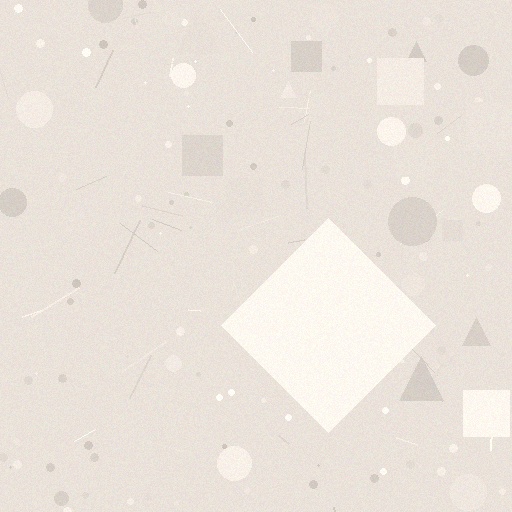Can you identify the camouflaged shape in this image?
The camouflaged shape is a diamond.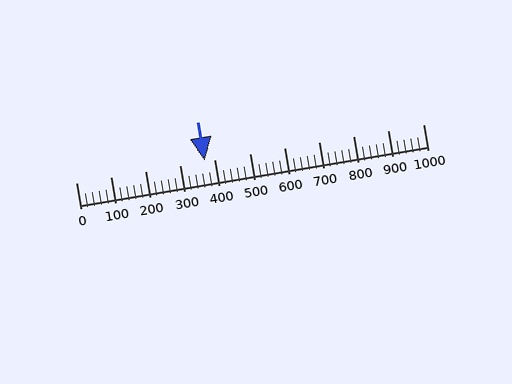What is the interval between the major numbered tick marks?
The major tick marks are spaced 100 units apart.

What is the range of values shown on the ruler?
The ruler shows values from 0 to 1000.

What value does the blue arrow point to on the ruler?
The blue arrow points to approximately 371.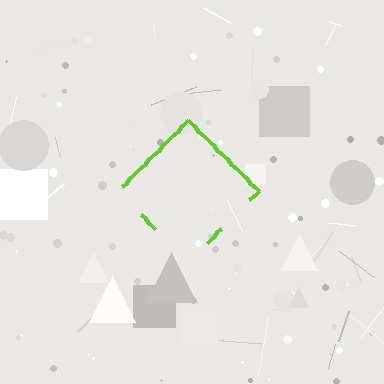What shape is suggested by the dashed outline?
The dashed outline suggests a diamond.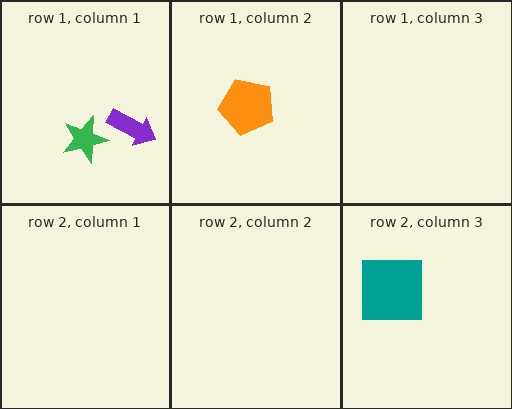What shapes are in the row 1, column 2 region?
The orange pentagon.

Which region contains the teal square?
The row 2, column 3 region.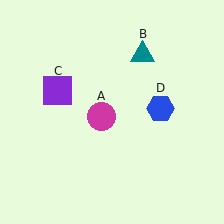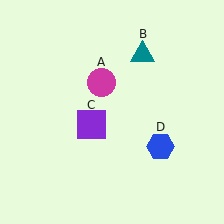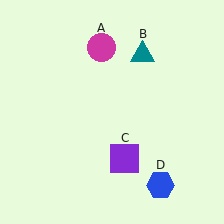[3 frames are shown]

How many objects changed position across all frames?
3 objects changed position: magenta circle (object A), purple square (object C), blue hexagon (object D).